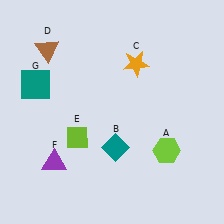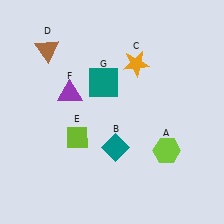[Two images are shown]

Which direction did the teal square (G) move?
The teal square (G) moved right.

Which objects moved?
The objects that moved are: the purple triangle (F), the teal square (G).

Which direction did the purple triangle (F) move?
The purple triangle (F) moved up.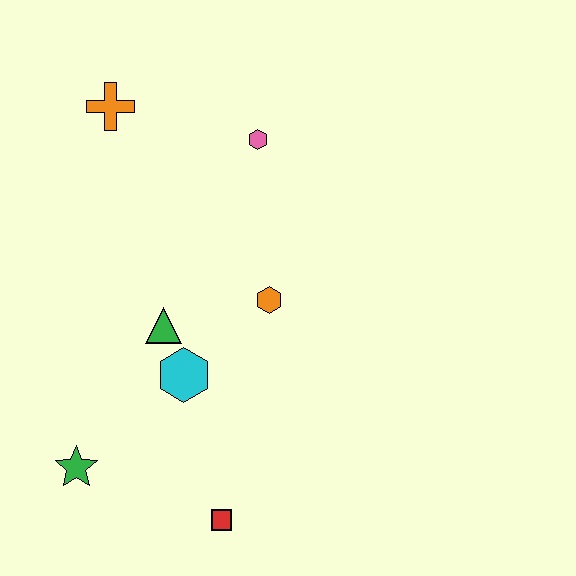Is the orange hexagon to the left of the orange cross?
No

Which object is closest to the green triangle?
The cyan hexagon is closest to the green triangle.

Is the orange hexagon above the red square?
Yes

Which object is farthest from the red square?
The orange cross is farthest from the red square.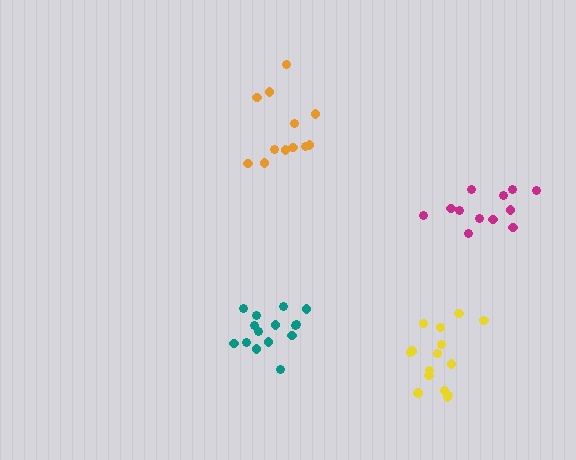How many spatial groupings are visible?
There are 4 spatial groupings.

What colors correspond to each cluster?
The clusters are colored: orange, teal, yellow, magenta.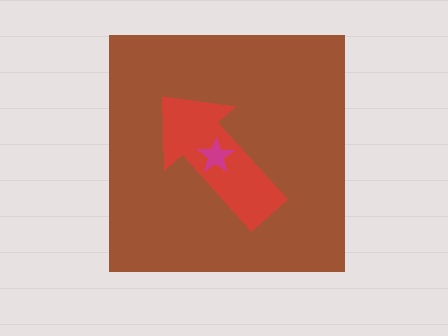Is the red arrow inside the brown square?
Yes.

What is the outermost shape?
The brown square.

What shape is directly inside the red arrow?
The magenta star.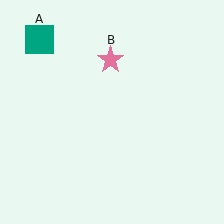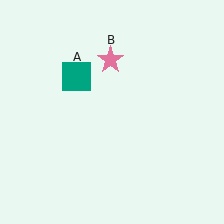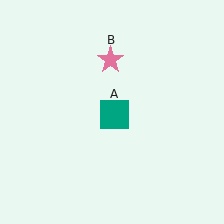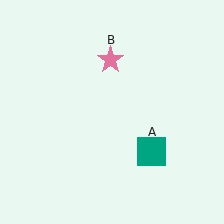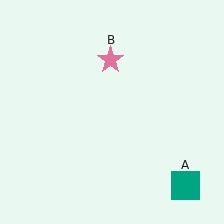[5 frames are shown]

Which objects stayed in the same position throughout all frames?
Pink star (object B) remained stationary.